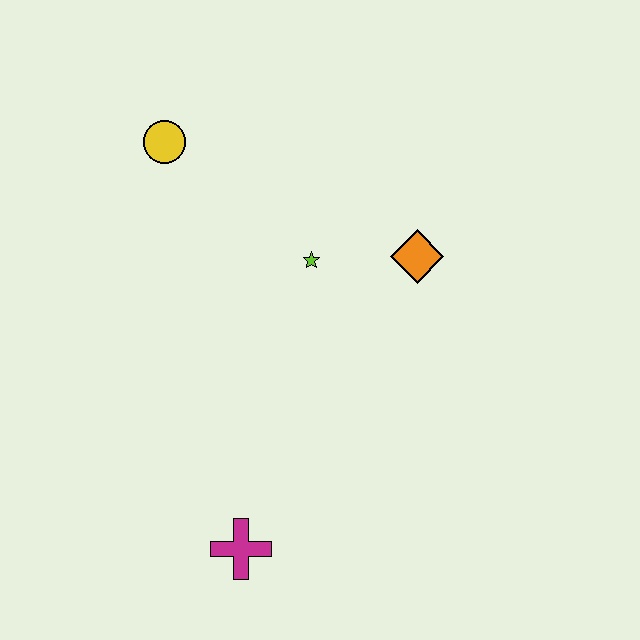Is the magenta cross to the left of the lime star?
Yes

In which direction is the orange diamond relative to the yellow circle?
The orange diamond is to the right of the yellow circle.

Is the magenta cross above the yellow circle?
No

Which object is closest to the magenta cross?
The lime star is closest to the magenta cross.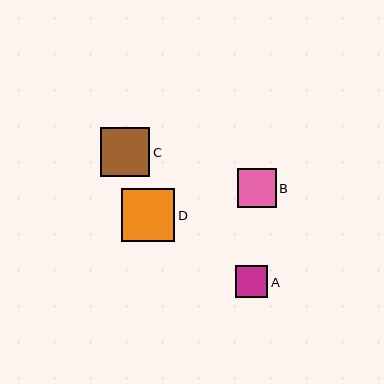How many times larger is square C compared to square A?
Square C is approximately 1.5 times the size of square A.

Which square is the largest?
Square D is the largest with a size of approximately 53 pixels.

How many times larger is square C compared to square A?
Square C is approximately 1.5 times the size of square A.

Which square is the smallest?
Square A is the smallest with a size of approximately 33 pixels.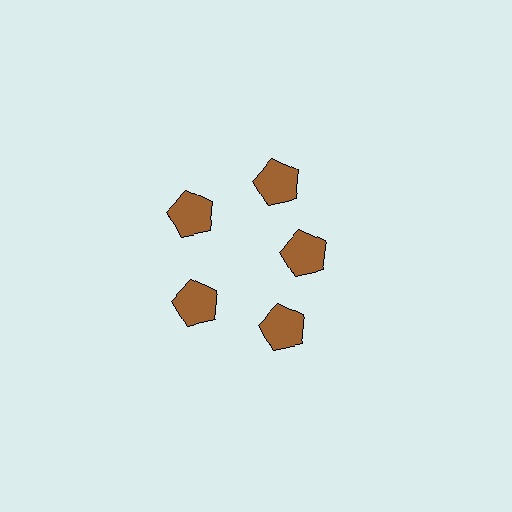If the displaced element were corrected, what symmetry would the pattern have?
It would have 5-fold rotational symmetry — the pattern would map onto itself every 72 degrees.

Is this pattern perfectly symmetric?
No. The 5 brown pentagons are arranged in a ring, but one element near the 3 o'clock position is pulled inward toward the center, breaking the 5-fold rotational symmetry.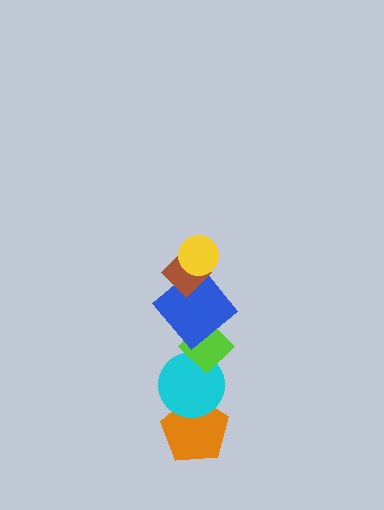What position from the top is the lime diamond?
The lime diamond is 4th from the top.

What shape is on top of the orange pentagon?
The cyan circle is on top of the orange pentagon.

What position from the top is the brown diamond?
The brown diamond is 2nd from the top.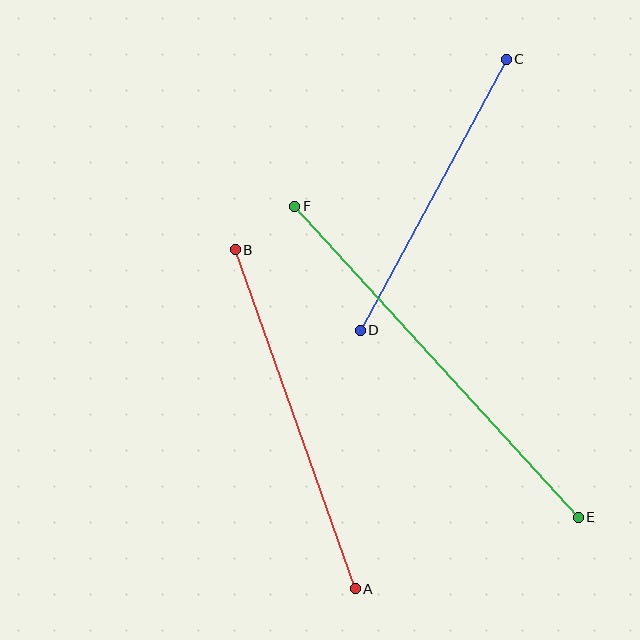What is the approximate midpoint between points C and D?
The midpoint is at approximately (433, 195) pixels.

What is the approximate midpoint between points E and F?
The midpoint is at approximately (436, 362) pixels.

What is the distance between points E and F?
The distance is approximately 421 pixels.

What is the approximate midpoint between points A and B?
The midpoint is at approximately (295, 419) pixels.